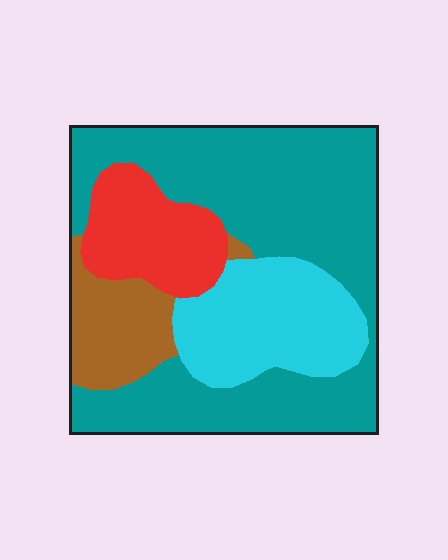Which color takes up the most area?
Teal, at roughly 55%.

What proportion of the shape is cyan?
Cyan takes up less than a quarter of the shape.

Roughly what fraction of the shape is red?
Red takes up about one eighth (1/8) of the shape.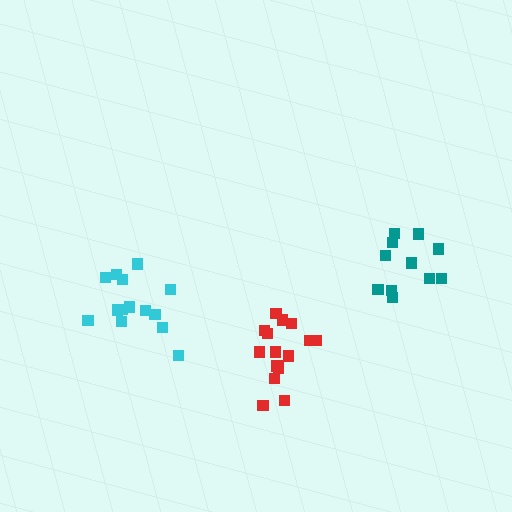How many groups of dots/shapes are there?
There are 3 groups.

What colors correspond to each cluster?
The clusters are colored: red, cyan, teal.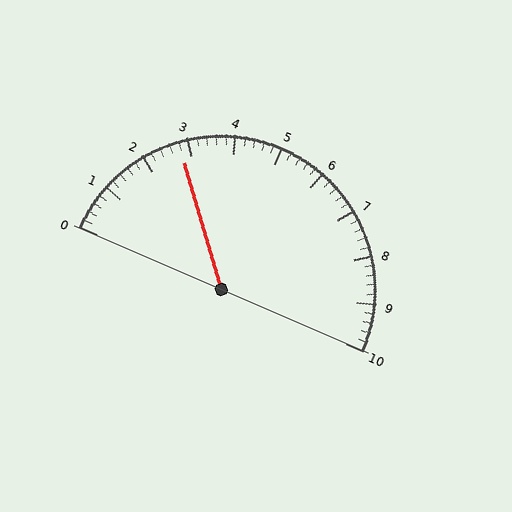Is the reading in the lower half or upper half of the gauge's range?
The reading is in the lower half of the range (0 to 10).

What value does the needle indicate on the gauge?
The needle indicates approximately 2.8.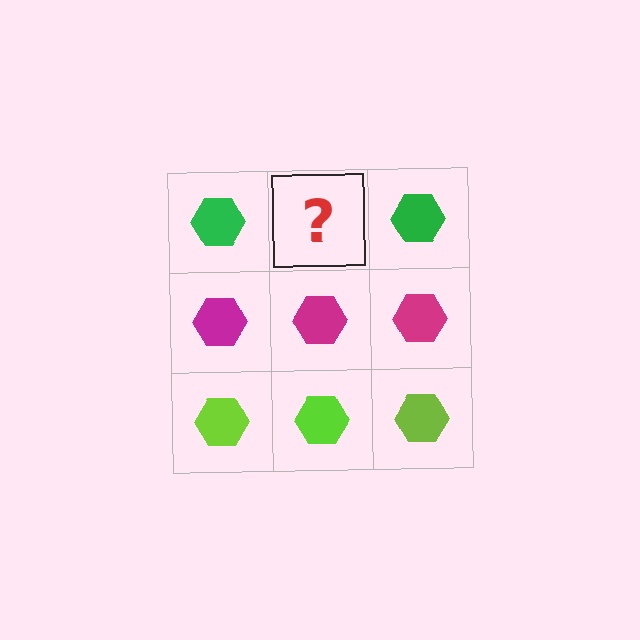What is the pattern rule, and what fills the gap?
The rule is that each row has a consistent color. The gap should be filled with a green hexagon.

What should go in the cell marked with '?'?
The missing cell should contain a green hexagon.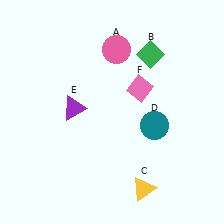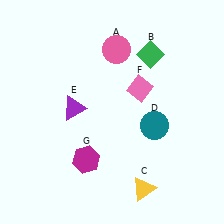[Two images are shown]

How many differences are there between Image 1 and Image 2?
There is 1 difference between the two images.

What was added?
A magenta hexagon (G) was added in Image 2.